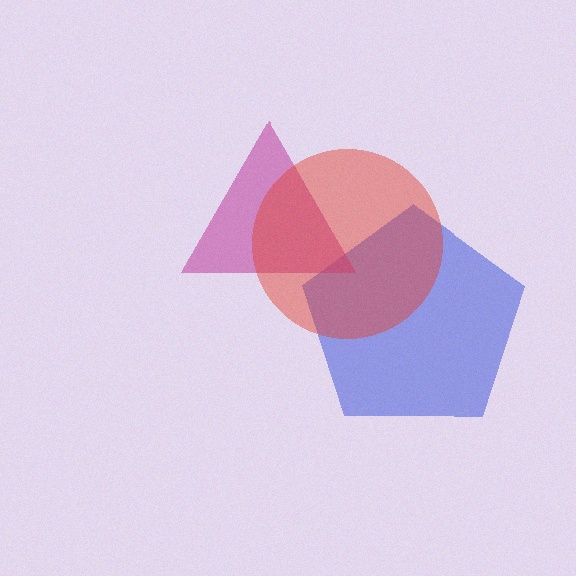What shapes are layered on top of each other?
The layered shapes are: a blue pentagon, a magenta triangle, a red circle.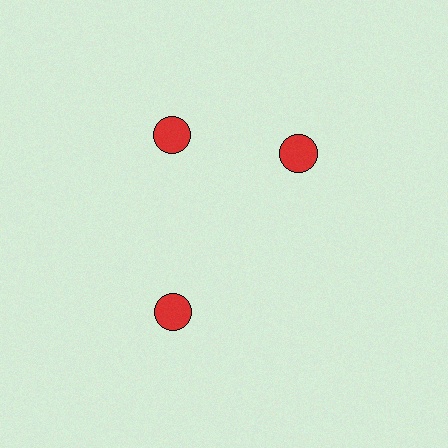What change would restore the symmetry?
The symmetry would be restored by rotating it back into even spacing with its neighbors so that all 3 circles sit at equal angles and equal distance from the center.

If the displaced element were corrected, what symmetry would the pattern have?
It would have 3-fold rotational symmetry — the pattern would map onto itself every 120 degrees.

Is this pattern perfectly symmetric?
No. The 3 red circles are arranged in a ring, but one element near the 3 o'clock position is rotated out of alignment along the ring, breaking the 3-fold rotational symmetry.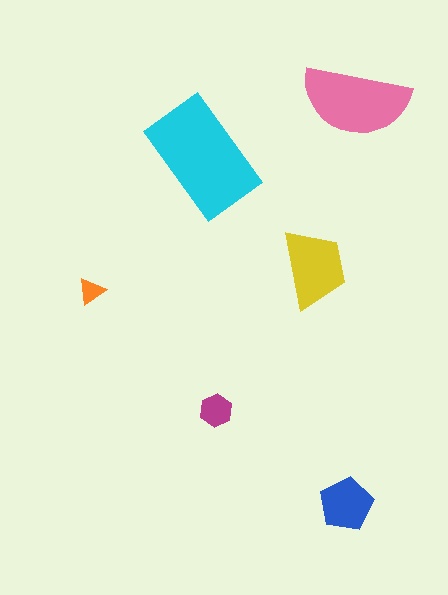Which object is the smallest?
The orange triangle.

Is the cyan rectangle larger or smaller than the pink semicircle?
Larger.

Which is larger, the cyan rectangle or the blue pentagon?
The cyan rectangle.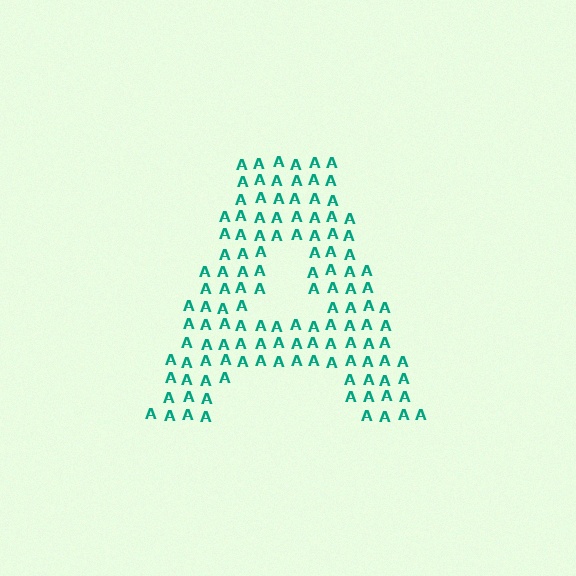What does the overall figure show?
The overall figure shows the letter A.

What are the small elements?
The small elements are letter A's.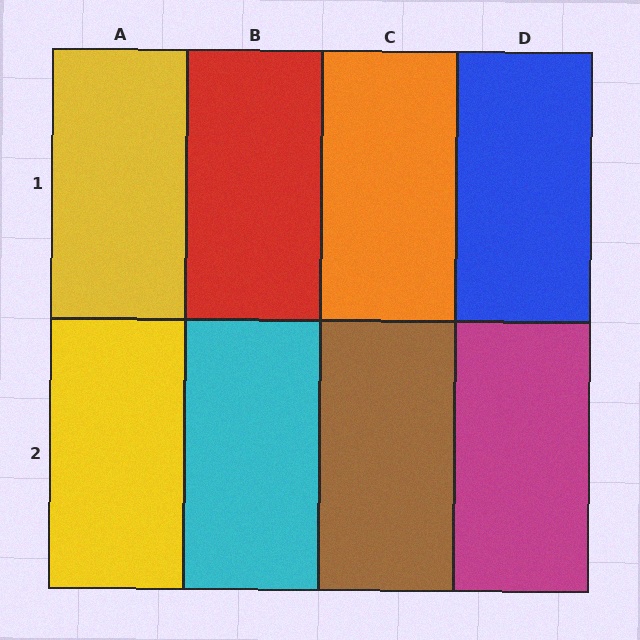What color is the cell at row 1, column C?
Orange.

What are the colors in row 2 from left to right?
Yellow, cyan, brown, magenta.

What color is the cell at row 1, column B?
Red.